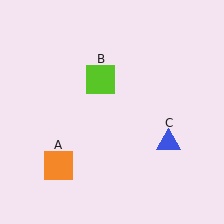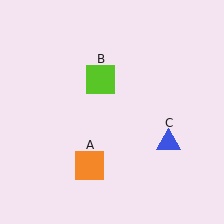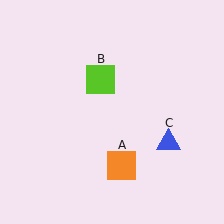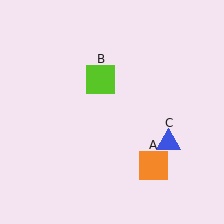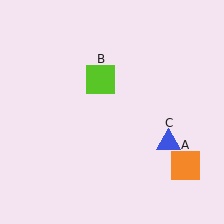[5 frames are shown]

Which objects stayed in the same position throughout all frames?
Lime square (object B) and blue triangle (object C) remained stationary.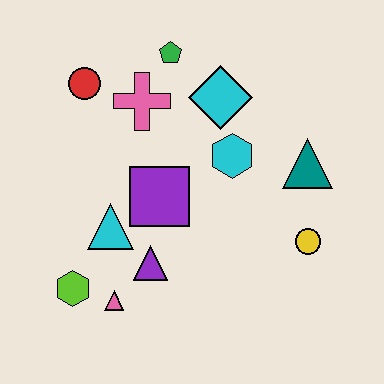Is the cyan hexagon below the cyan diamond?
Yes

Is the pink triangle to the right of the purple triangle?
No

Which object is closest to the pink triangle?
The lime hexagon is closest to the pink triangle.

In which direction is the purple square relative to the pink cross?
The purple square is below the pink cross.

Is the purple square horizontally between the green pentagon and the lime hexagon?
Yes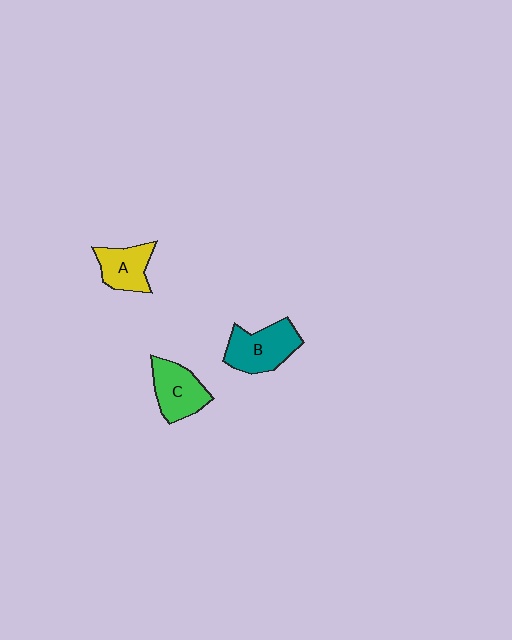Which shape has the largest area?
Shape B (teal).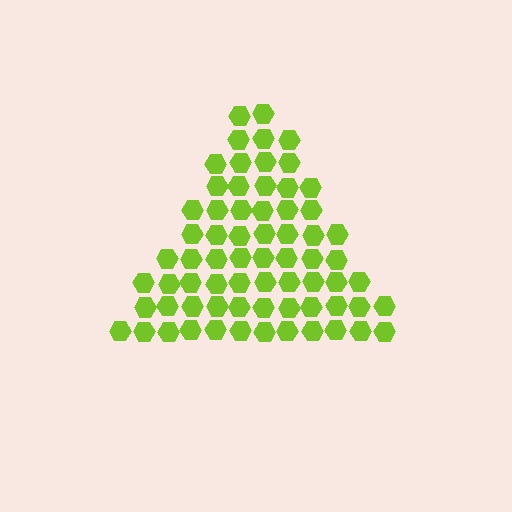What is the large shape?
The large shape is a triangle.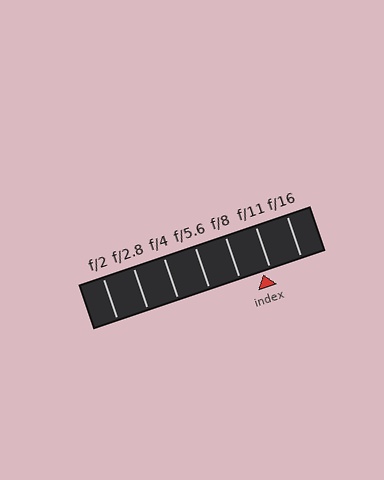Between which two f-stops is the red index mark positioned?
The index mark is between f/8 and f/11.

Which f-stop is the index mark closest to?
The index mark is closest to f/11.